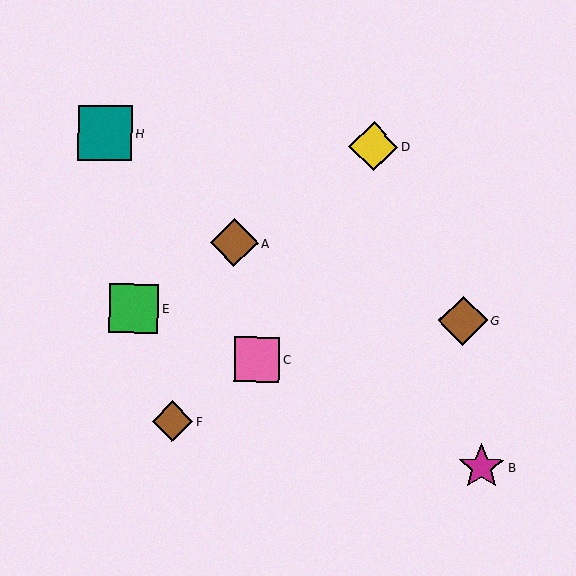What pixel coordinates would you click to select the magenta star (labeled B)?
Click at (482, 467) to select the magenta star B.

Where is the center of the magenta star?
The center of the magenta star is at (482, 467).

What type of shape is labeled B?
Shape B is a magenta star.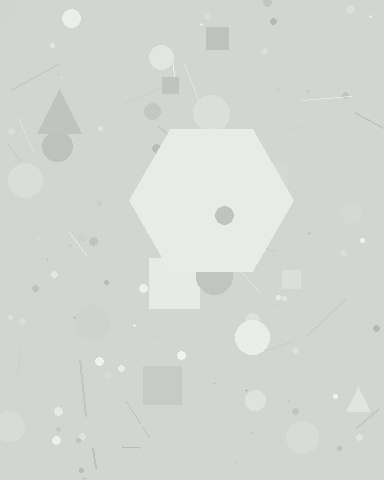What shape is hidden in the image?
A hexagon is hidden in the image.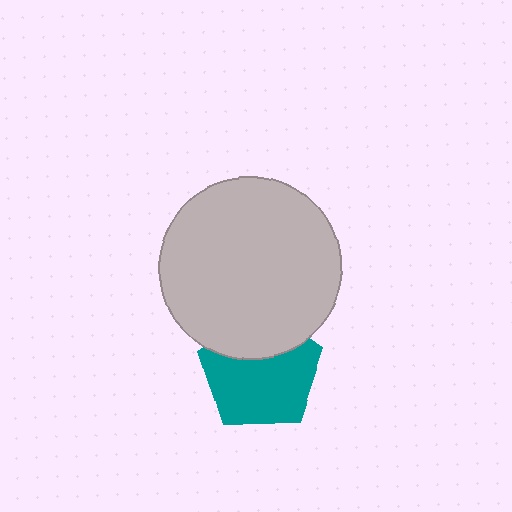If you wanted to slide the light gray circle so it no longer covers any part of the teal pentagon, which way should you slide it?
Slide it up — that is the most direct way to separate the two shapes.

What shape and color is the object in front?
The object in front is a light gray circle.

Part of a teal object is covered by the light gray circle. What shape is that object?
It is a pentagon.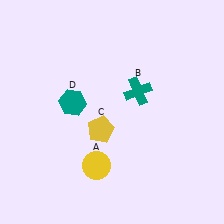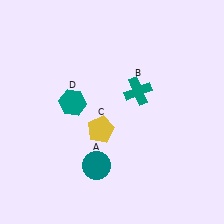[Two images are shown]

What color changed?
The circle (A) changed from yellow in Image 1 to teal in Image 2.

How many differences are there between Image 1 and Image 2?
There is 1 difference between the two images.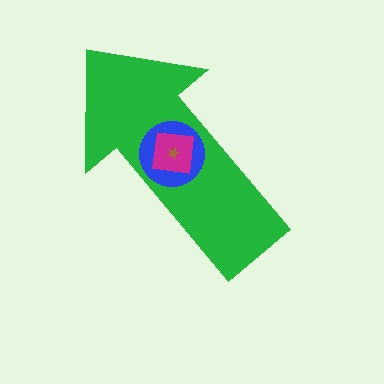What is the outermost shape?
The green arrow.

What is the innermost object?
The brown star.